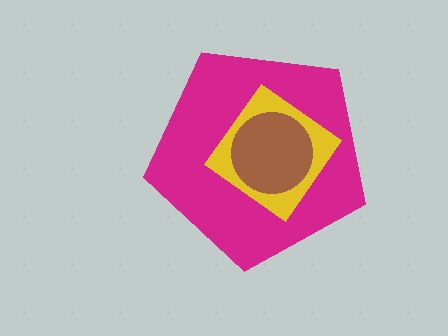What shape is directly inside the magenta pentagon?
The yellow diamond.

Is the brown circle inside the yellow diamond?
Yes.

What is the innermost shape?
The brown circle.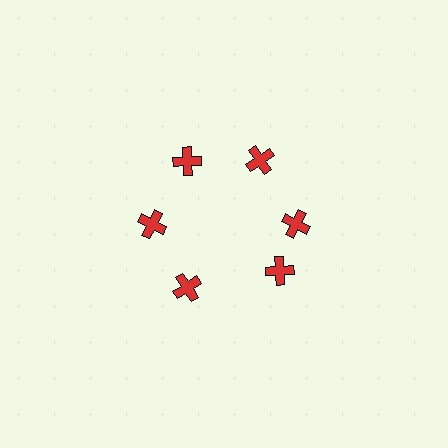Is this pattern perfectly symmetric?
No. The 6 red crosses are arranged in a ring, but one element near the 5 o'clock position is rotated out of alignment along the ring, breaking the 6-fold rotational symmetry.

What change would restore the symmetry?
The symmetry would be restored by rotating it back into even spacing with its neighbors so that all 6 crosses sit at equal angles and equal distance from the center.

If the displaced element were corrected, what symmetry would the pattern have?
It would have 6-fold rotational symmetry — the pattern would map onto itself every 60 degrees.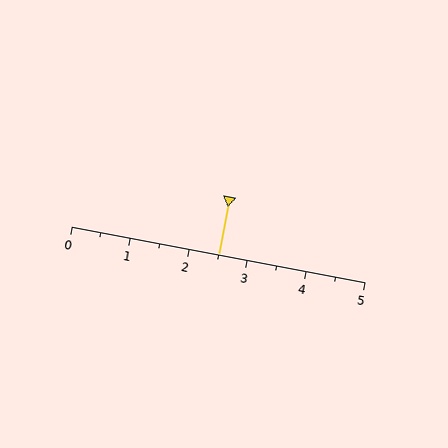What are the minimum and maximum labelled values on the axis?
The axis runs from 0 to 5.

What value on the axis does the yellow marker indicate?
The marker indicates approximately 2.5.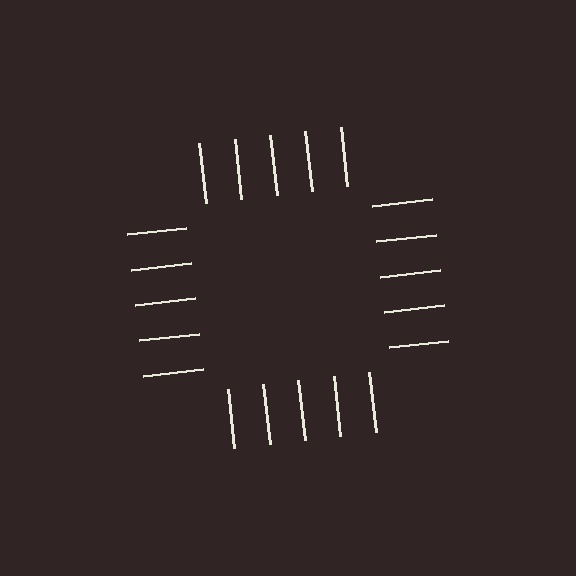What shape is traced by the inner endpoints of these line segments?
An illusory square — the line segments terminate on its edges but no continuous stroke is drawn.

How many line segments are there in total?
20 — 5 along each of the 4 edges.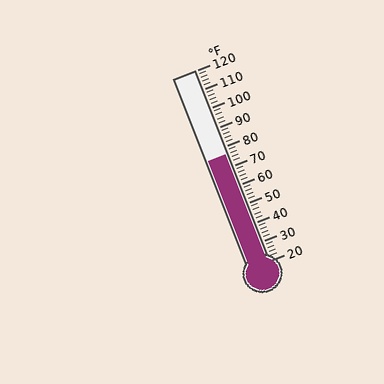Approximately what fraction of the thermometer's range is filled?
The thermometer is filled to approximately 55% of its range.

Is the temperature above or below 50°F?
The temperature is above 50°F.